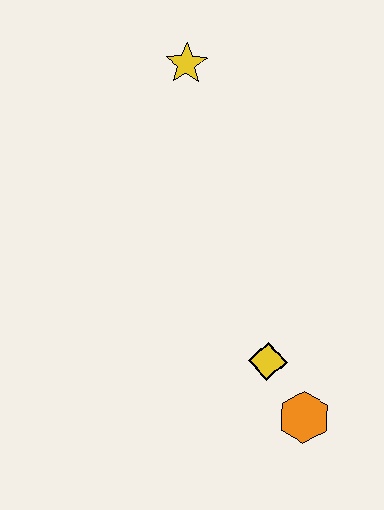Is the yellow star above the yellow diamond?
Yes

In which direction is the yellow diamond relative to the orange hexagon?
The yellow diamond is above the orange hexagon.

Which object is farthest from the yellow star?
The orange hexagon is farthest from the yellow star.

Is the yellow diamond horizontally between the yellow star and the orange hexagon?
Yes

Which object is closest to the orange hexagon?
The yellow diamond is closest to the orange hexagon.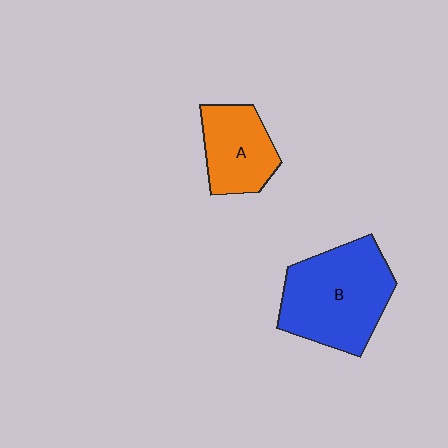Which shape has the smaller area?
Shape A (orange).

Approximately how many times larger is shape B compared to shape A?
Approximately 1.7 times.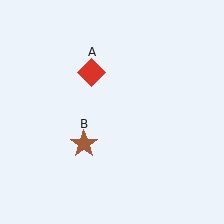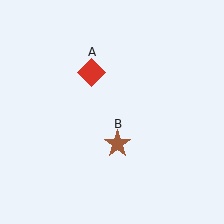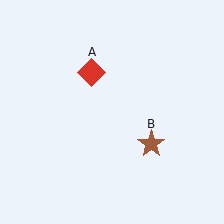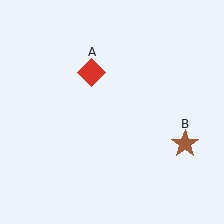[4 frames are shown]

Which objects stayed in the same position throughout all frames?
Red diamond (object A) remained stationary.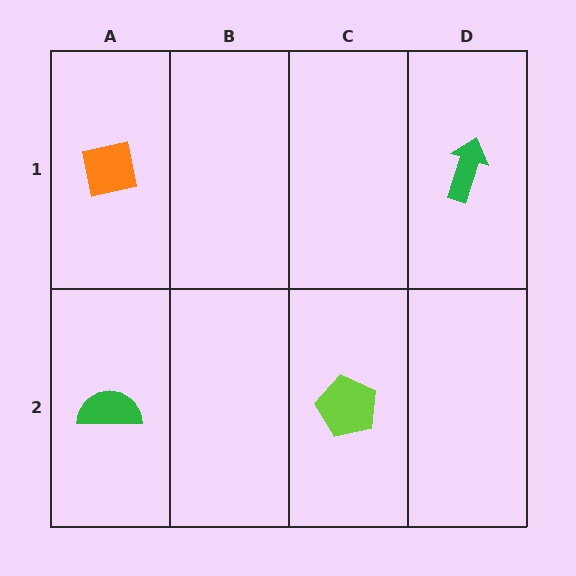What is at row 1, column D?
A green arrow.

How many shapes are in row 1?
2 shapes.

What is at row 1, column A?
An orange square.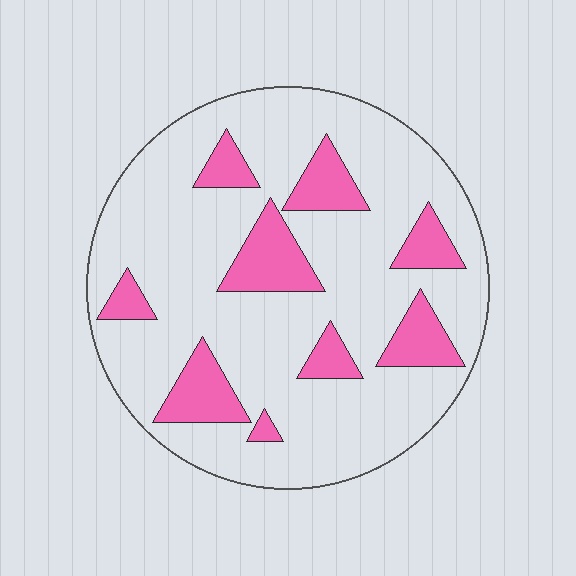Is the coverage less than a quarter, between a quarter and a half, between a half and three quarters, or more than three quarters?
Less than a quarter.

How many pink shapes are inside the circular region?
9.